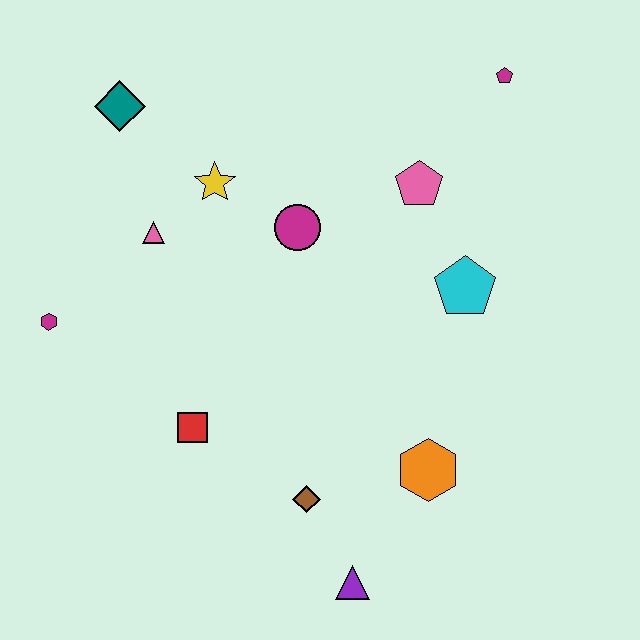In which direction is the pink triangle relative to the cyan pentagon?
The pink triangle is to the left of the cyan pentagon.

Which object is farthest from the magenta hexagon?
The magenta pentagon is farthest from the magenta hexagon.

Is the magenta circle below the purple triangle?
No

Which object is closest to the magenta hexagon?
The pink triangle is closest to the magenta hexagon.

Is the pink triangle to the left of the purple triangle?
Yes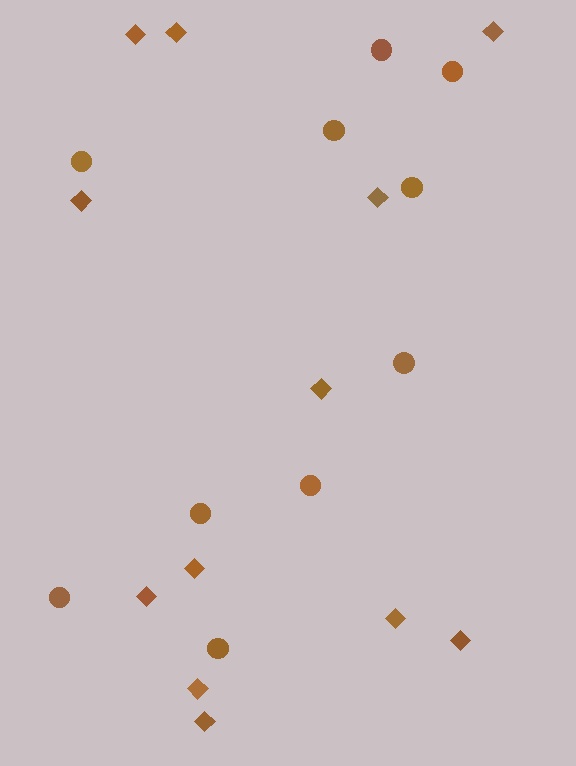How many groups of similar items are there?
There are 2 groups: one group of circles (10) and one group of diamonds (12).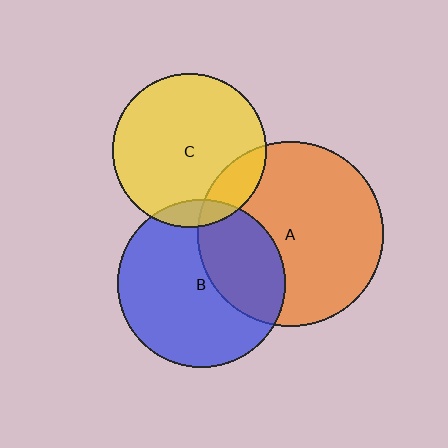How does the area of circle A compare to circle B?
Approximately 1.2 times.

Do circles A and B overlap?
Yes.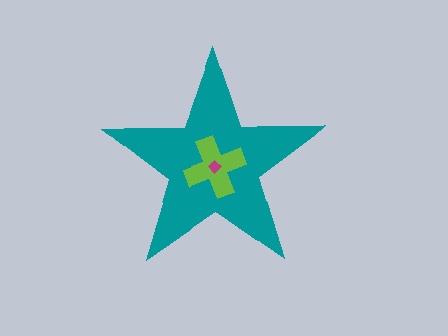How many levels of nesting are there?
3.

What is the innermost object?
The magenta diamond.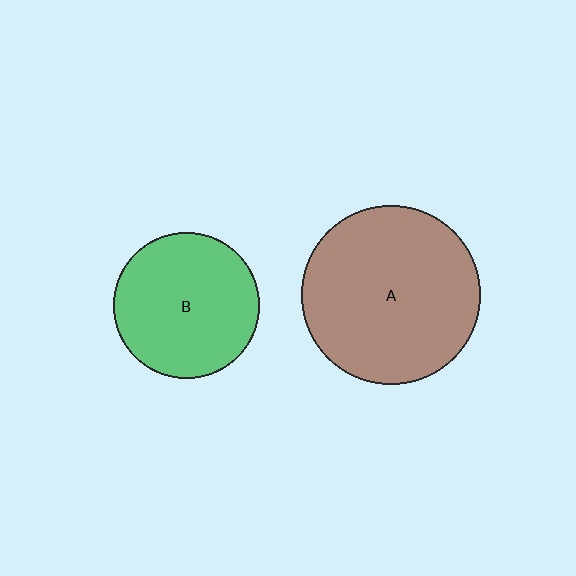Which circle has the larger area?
Circle A (brown).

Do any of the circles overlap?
No, none of the circles overlap.